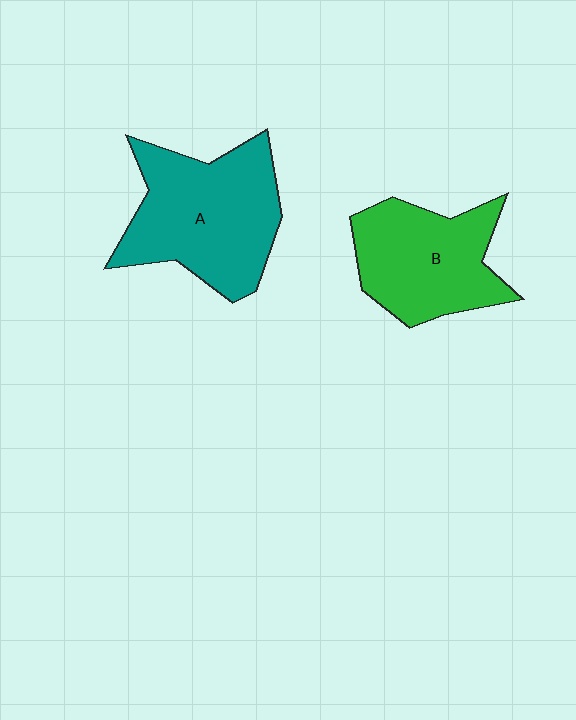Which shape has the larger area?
Shape A (teal).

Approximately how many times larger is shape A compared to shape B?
Approximately 1.2 times.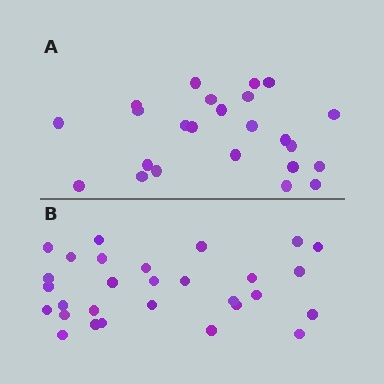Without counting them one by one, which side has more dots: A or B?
Region B (the bottom region) has more dots.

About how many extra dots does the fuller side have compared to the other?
Region B has about 5 more dots than region A.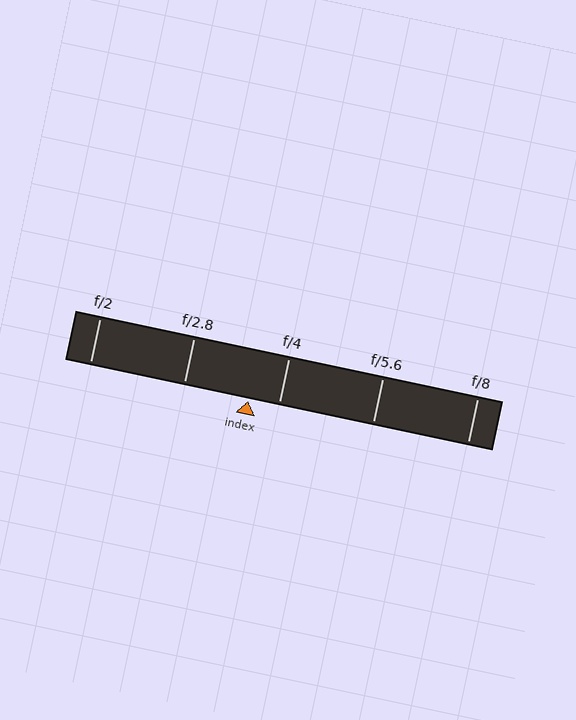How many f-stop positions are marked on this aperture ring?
There are 5 f-stop positions marked.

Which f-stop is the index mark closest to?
The index mark is closest to f/4.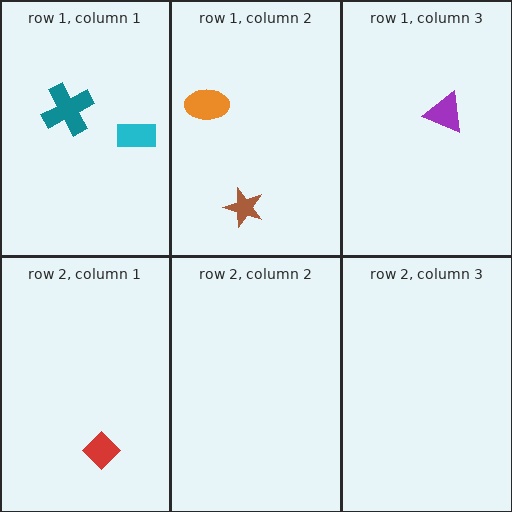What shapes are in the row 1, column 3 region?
The purple triangle.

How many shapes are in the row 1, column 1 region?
2.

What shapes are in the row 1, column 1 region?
The teal cross, the cyan rectangle.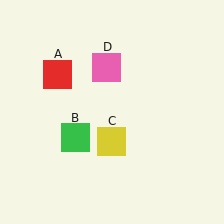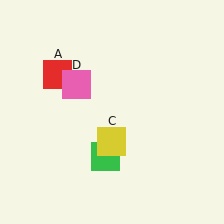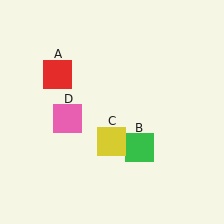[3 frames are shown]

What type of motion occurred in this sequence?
The green square (object B), pink square (object D) rotated counterclockwise around the center of the scene.